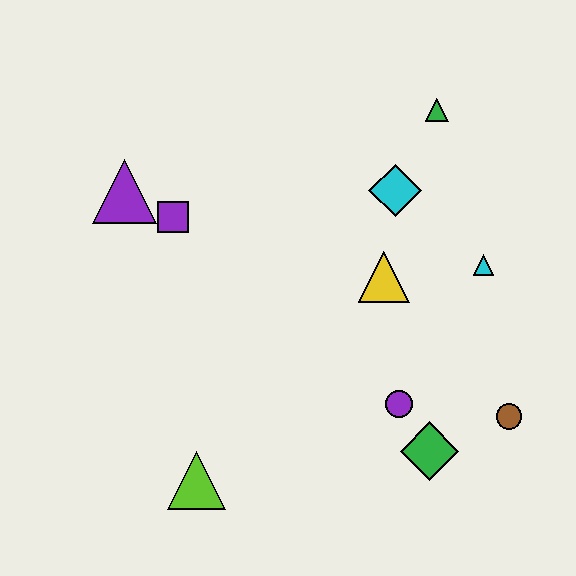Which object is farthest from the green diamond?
The purple triangle is farthest from the green diamond.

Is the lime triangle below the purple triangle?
Yes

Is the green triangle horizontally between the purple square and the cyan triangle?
Yes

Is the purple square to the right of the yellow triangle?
No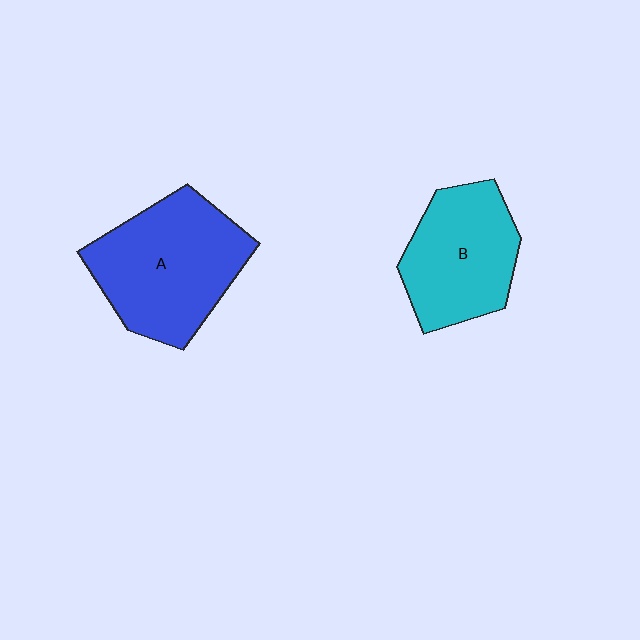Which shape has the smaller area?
Shape B (cyan).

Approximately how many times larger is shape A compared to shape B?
Approximately 1.3 times.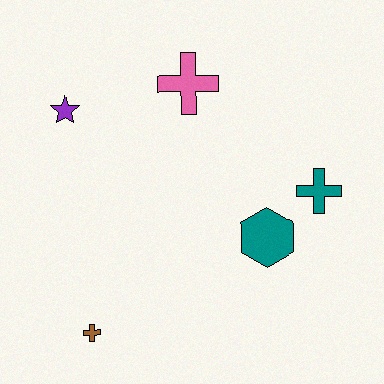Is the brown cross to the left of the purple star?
No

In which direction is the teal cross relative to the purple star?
The teal cross is to the right of the purple star.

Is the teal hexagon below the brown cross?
No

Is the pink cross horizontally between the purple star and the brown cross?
No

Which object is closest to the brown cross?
The teal hexagon is closest to the brown cross.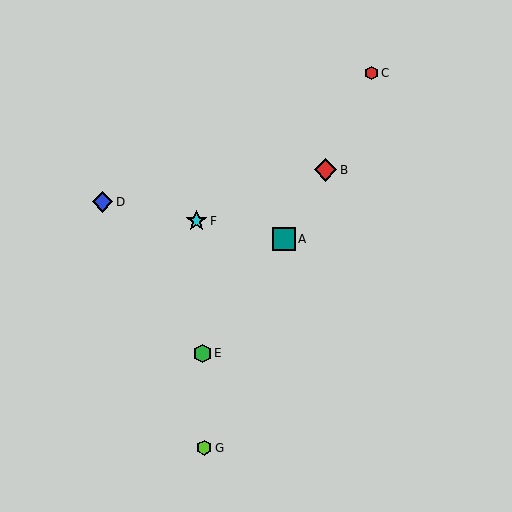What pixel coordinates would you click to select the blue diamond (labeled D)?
Click at (103, 202) to select the blue diamond D.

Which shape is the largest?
The teal square (labeled A) is the largest.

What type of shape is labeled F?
Shape F is a cyan star.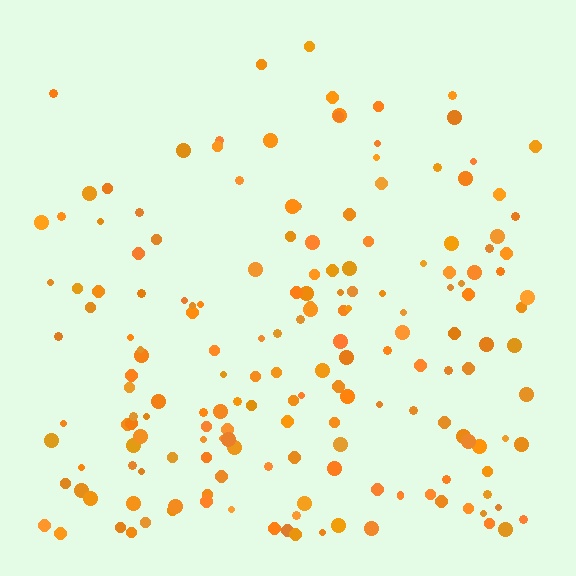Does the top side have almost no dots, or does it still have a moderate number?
Still a moderate number, just noticeably fewer than the bottom.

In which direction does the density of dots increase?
From top to bottom, with the bottom side densest.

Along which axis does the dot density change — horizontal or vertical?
Vertical.